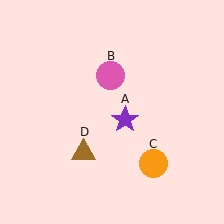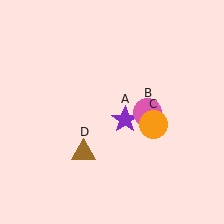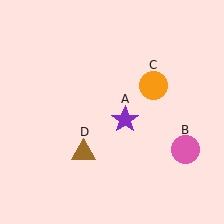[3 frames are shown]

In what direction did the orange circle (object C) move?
The orange circle (object C) moved up.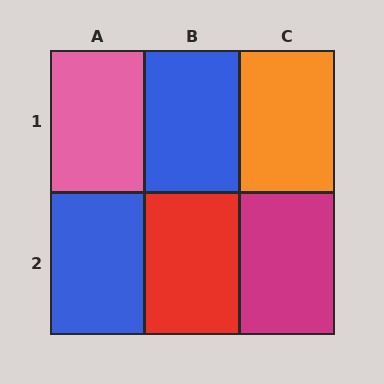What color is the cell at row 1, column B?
Blue.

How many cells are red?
1 cell is red.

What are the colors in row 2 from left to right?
Blue, red, magenta.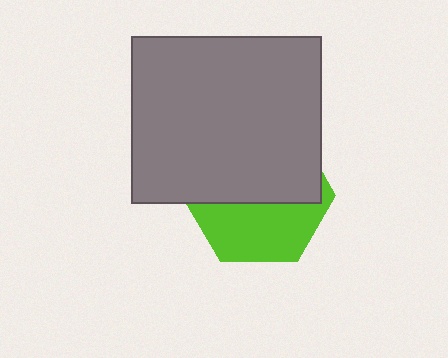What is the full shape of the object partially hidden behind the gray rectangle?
The partially hidden object is a lime hexagon.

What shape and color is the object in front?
The object in front is a gray rectangle.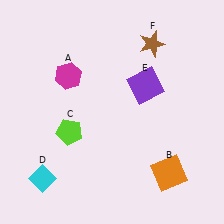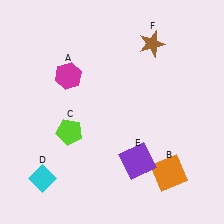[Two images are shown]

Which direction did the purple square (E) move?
The purple square (E) moved down.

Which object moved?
The purple square (E) moved down.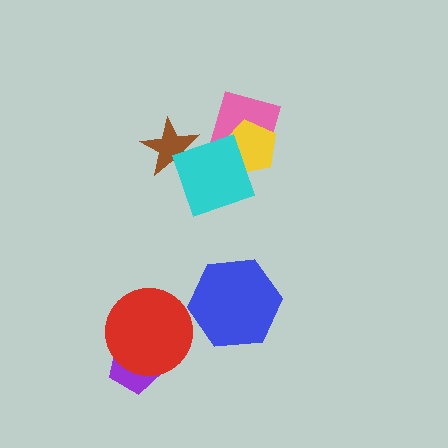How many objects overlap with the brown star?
1 object overlaps with the brown star.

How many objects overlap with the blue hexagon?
0 objects overlap with the blue hexagon.